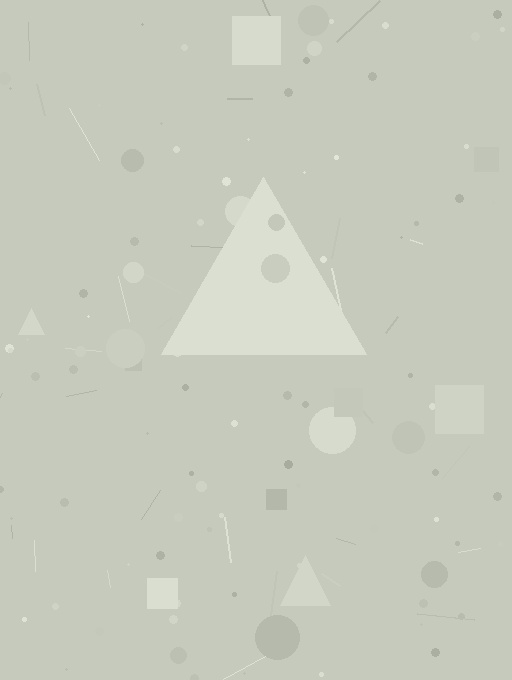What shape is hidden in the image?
A triangle is hidden in the image.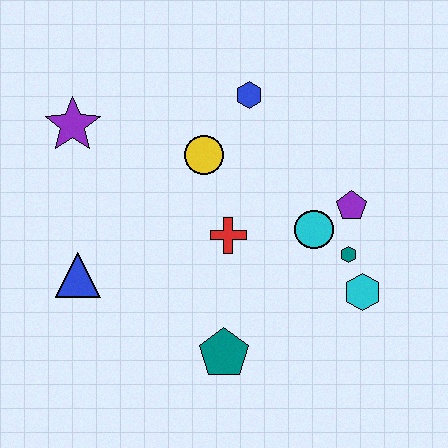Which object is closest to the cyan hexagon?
The teal hexagon is closest to the cyan hexagon.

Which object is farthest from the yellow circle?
The cyan hexagon is farthest from the yellow circle.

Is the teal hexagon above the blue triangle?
Yes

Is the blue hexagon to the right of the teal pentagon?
Yes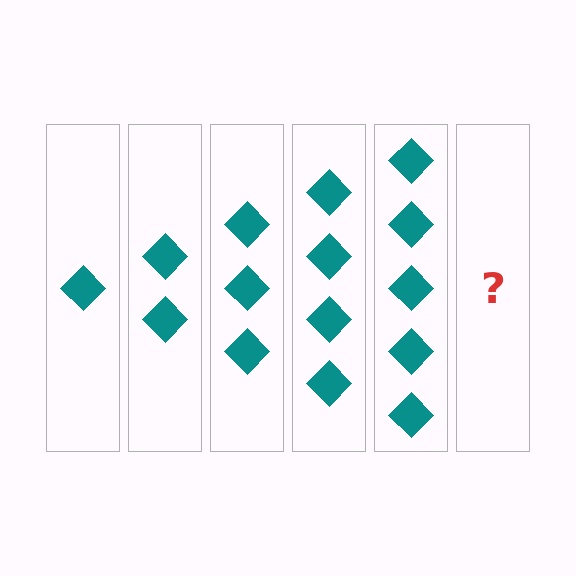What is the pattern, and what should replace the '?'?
The pattern is that each step adds one more diamond. The '?' should be 6 diamonds.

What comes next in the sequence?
The next element should be 6 diamonds.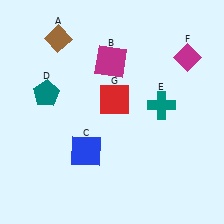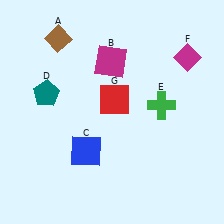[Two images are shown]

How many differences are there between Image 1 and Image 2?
There is 1 difference between the two images.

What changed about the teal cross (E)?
In Image 1, E is teal. In Image 2, it changed to green.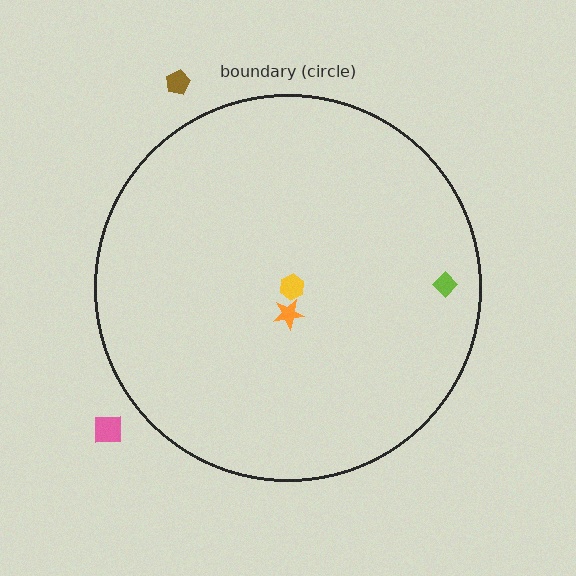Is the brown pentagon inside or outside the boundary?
Outside.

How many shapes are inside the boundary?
3 inside, 2 outside.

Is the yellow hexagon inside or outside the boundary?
Inside.